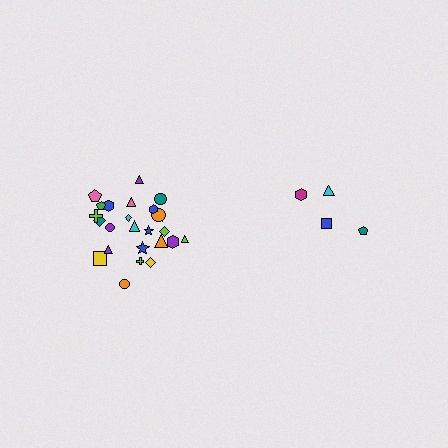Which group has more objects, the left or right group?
The left group.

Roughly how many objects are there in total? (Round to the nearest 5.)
Roughly 30 objects in total.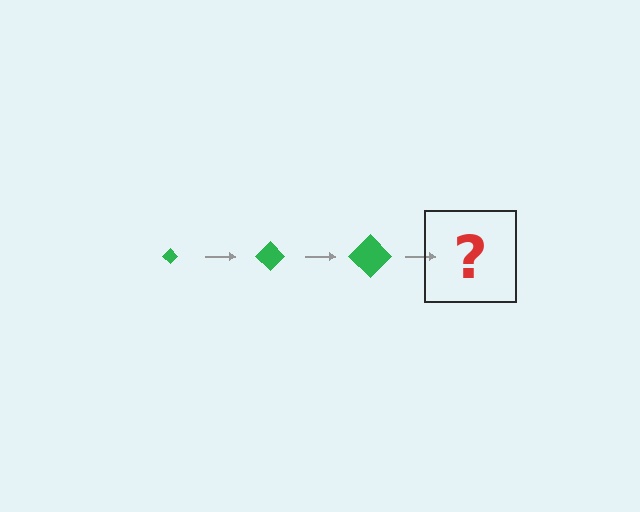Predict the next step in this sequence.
The next step is a green diamond, larger than the previous one.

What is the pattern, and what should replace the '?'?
The pattern is that the diamond gets progressively larger each step. The '?' should be a green diamond, larger than the previous one.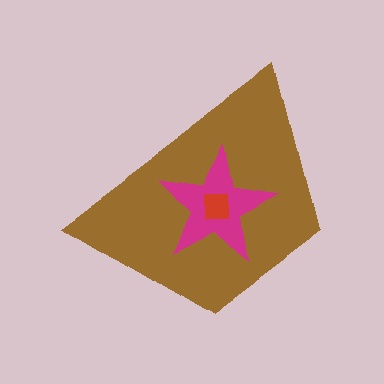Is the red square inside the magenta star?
Yes.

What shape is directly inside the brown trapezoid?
The magenta star.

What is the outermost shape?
The brown trapezoid.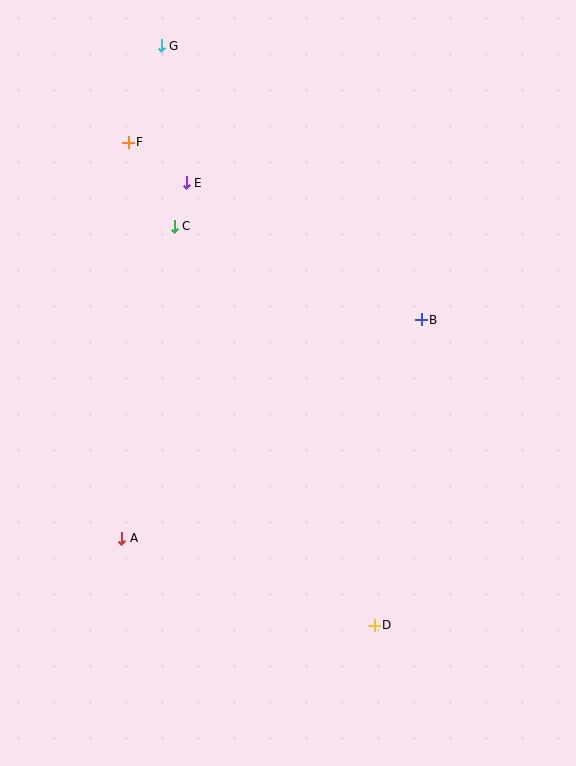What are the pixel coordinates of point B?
Point B is at (421, 320).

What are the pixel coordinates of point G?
Point G is at (161, 46).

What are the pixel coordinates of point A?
Point A is at (122, 538).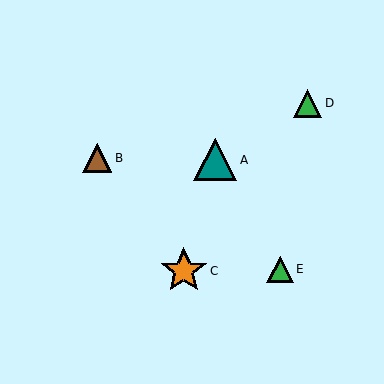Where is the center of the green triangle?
The center of the green triangle is at (280, 269).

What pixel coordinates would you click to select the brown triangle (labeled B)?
Click at (97, 158) to select the brown triangle B.